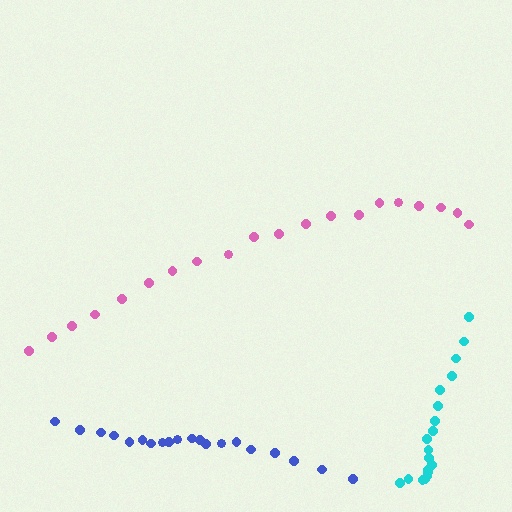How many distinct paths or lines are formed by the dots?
There are 3 distinct paths.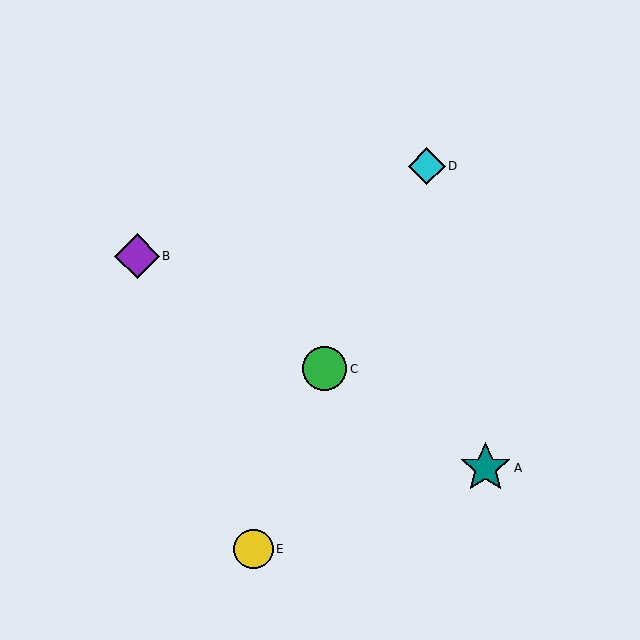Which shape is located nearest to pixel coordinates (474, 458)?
The teal star (labeled A) at (486, 468) is nearest to that location.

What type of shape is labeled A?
Shape A is a teal star.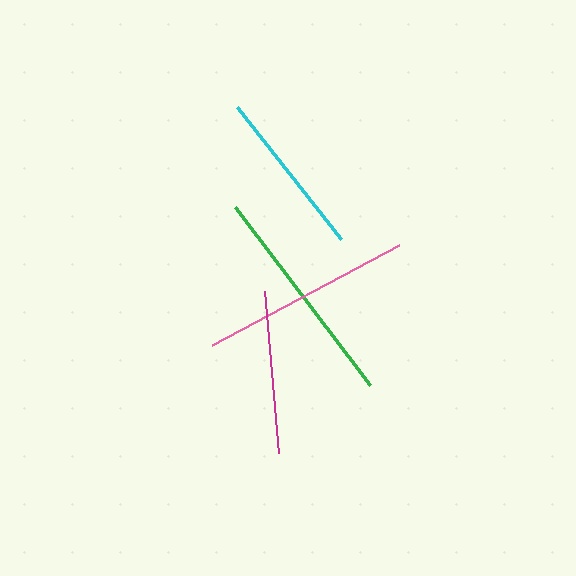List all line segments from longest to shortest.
From longest to shortest: green, pink, cyan, magenta.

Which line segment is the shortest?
The magenta line is the shortest at approximately 163 pixels.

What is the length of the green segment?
The green segment is approximately 223 pixels long.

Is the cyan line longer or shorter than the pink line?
The pink line is longer than the cyan line.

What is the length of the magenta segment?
The magenta segment is approximately 163 pixels long.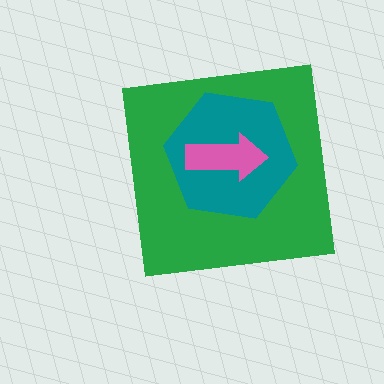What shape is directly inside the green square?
The teal hexagon.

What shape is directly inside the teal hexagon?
The pink arrow.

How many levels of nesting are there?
3.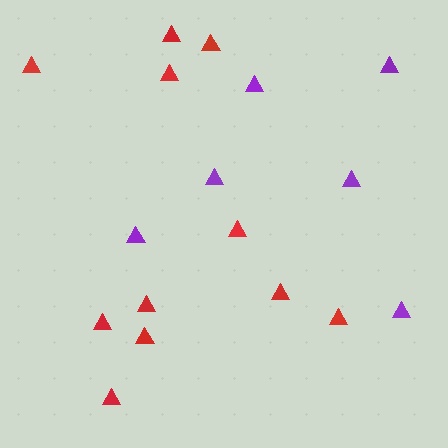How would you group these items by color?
There are 2 groups: one group of purple triangles (6) and one group of red triangles (11).